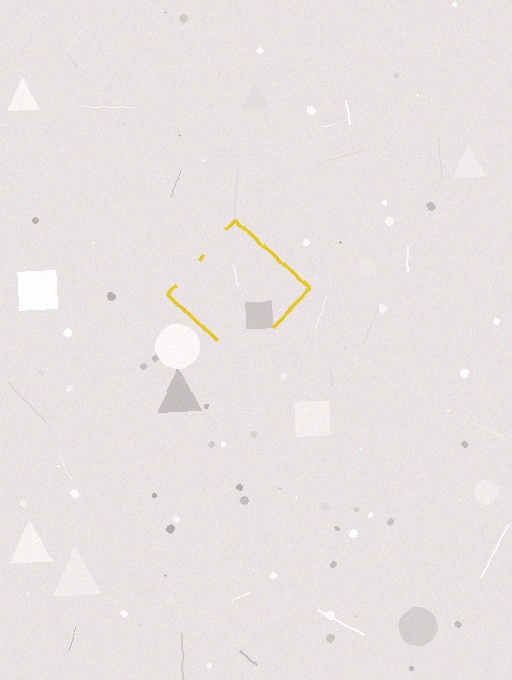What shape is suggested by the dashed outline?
The dashed outline suggests a diamond.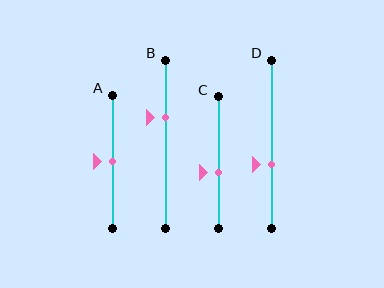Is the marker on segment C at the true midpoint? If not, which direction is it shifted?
No, the marker on segment C is shifted downward by about 8% of the segment length.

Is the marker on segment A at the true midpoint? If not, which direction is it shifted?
Yes, the marker on segment A is at the true midpoint.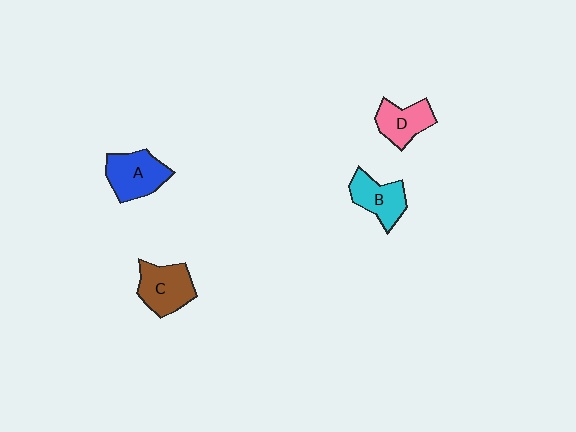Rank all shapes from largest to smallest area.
From largest to smallest: A (blue), C (brown), B (cyan), D (pink).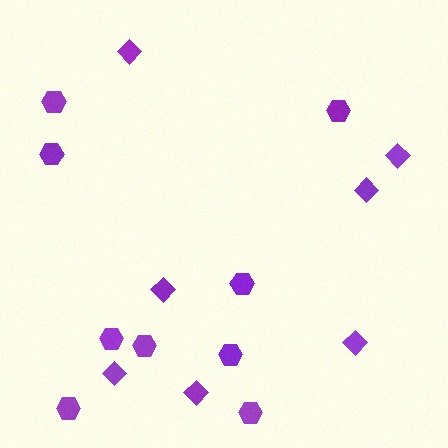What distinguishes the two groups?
There are 2 groups: one group of diamonds (7) and one group of hexagons (9).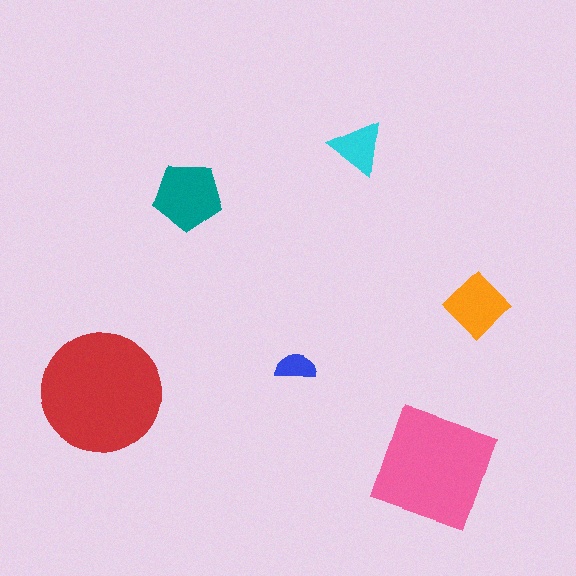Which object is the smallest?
The blue semicircle.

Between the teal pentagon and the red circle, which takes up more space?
The red circle.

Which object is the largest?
The red circle.